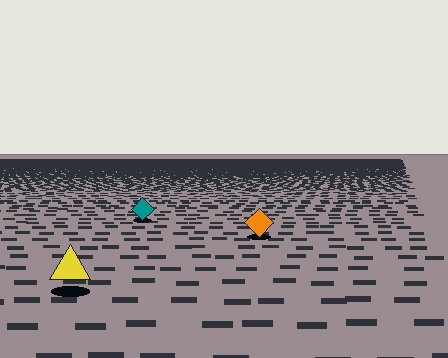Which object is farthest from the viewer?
The teal diamond is farthest from the viewer. It appears smaller and the ground texture around it is denser.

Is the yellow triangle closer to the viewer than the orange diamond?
Yes. The yellow triangle is closer — you can tell from the texture gradient: the ground texture is coarser near it.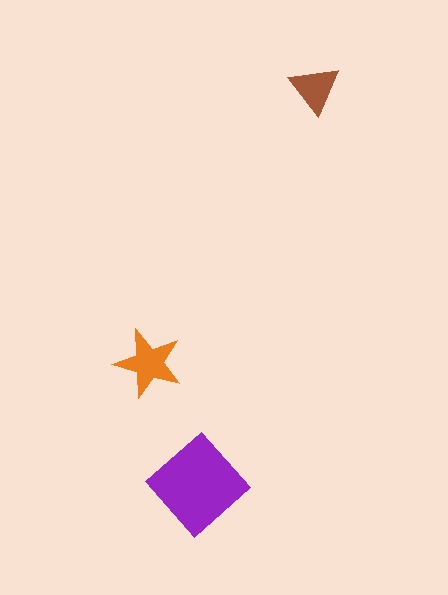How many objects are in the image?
There are 3 objects in the image.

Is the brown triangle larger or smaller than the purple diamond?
Smaller.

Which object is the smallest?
The brown triangle.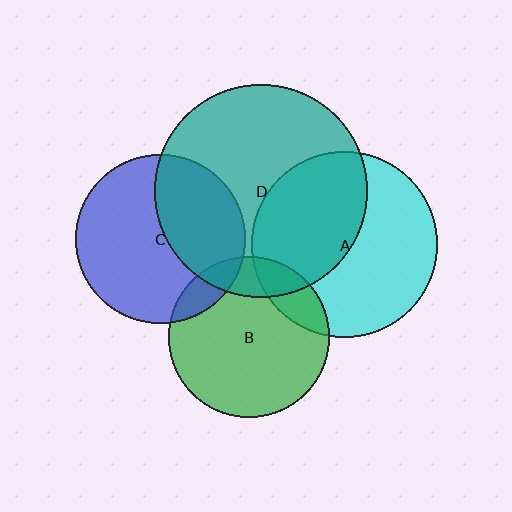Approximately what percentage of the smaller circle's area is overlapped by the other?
Approximately 10%.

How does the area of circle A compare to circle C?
Approximately 1.2 times.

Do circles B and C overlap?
Yes.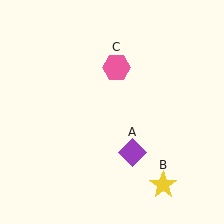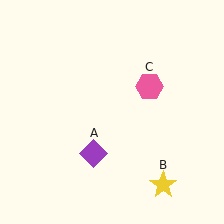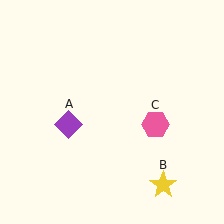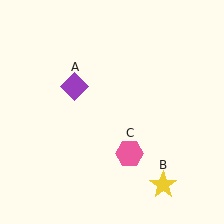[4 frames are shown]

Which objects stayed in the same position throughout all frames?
Yellow star (object B) remained stationary.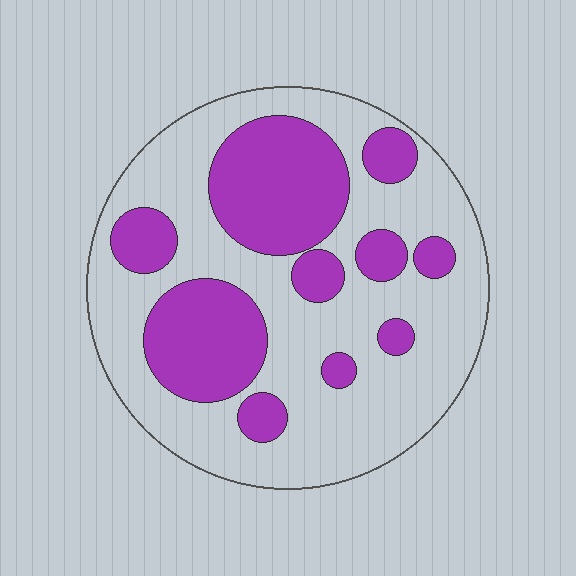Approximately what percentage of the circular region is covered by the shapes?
Approximately 35%.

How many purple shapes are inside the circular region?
10.